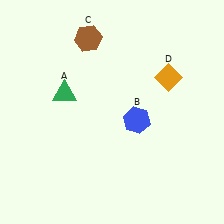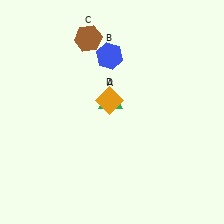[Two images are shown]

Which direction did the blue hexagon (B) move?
The blue hexagon (B) moved up.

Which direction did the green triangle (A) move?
The green triangle (A) moved right.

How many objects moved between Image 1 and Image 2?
3 objects moved between the two images.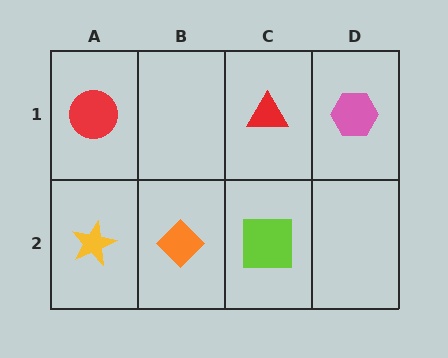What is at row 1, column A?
A red circle.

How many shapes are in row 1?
3 shapes.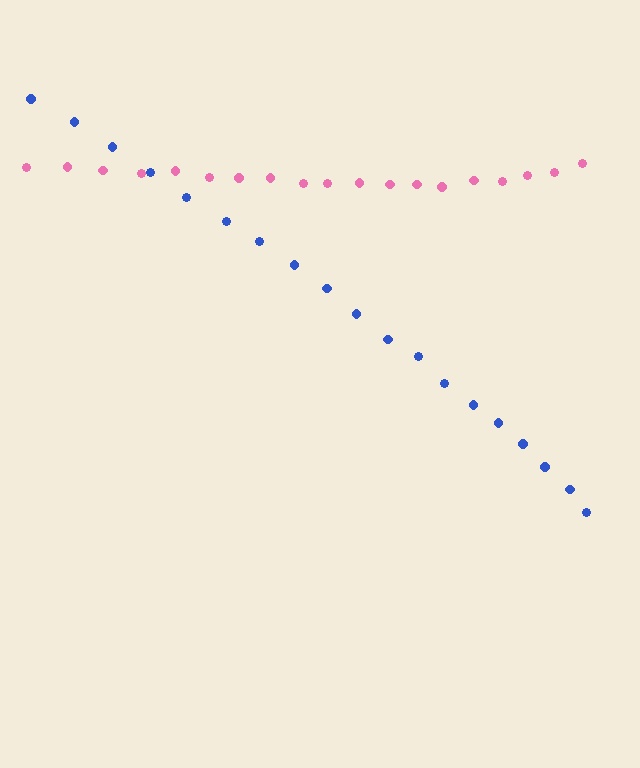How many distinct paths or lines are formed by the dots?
There are 2 distinct paths.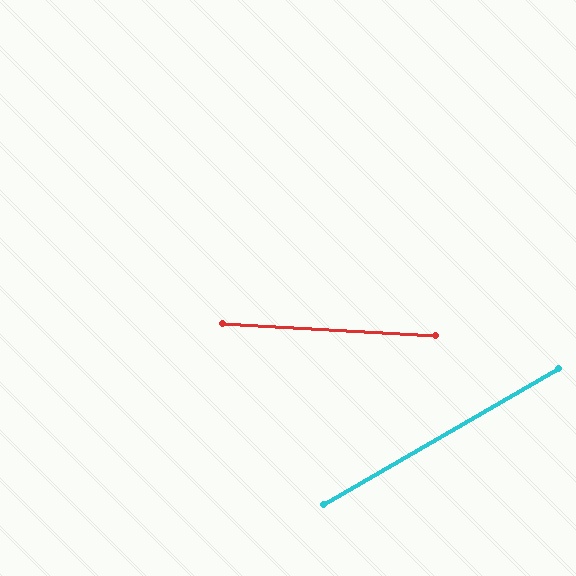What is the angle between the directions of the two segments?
Approximately 33 degrees.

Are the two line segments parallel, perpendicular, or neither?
Neither parallel nor perpendicular — they differ by about 33°.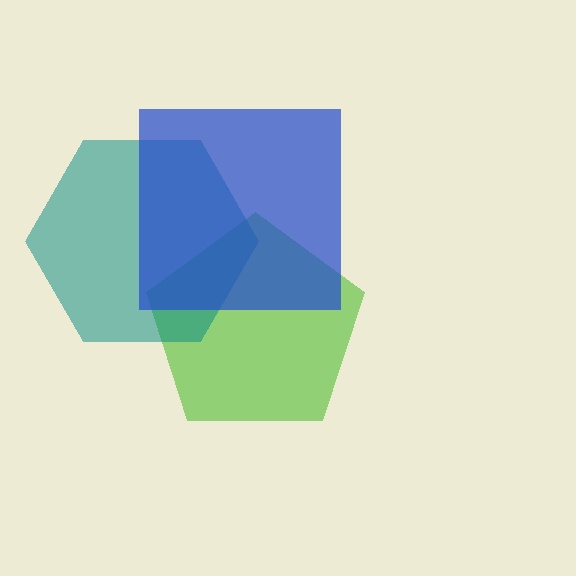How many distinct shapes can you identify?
There are 3 distinct shapes: a lime pentagon, a teal hexagon, a blue square.